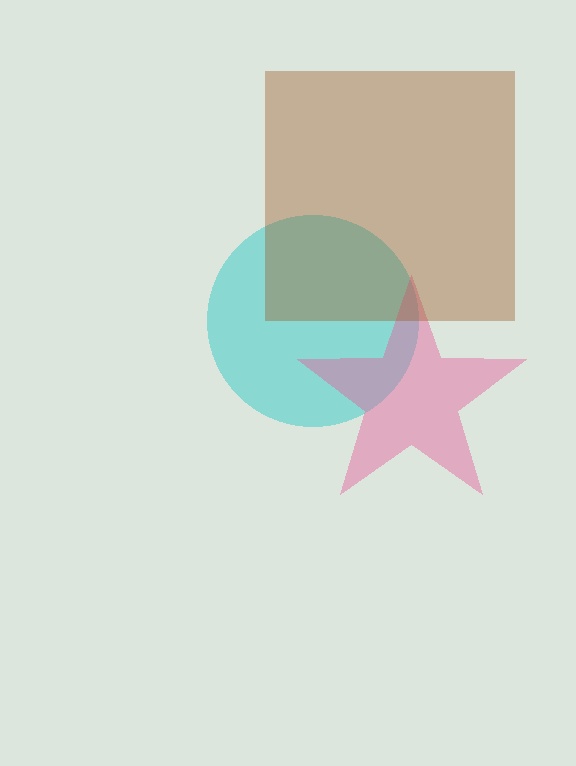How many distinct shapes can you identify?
There are 3 distinct shapes: a cyan circle, a pink star, a brown square.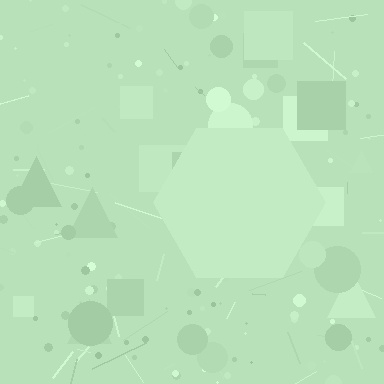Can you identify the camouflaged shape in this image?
The camouflaged shape is a hexagon.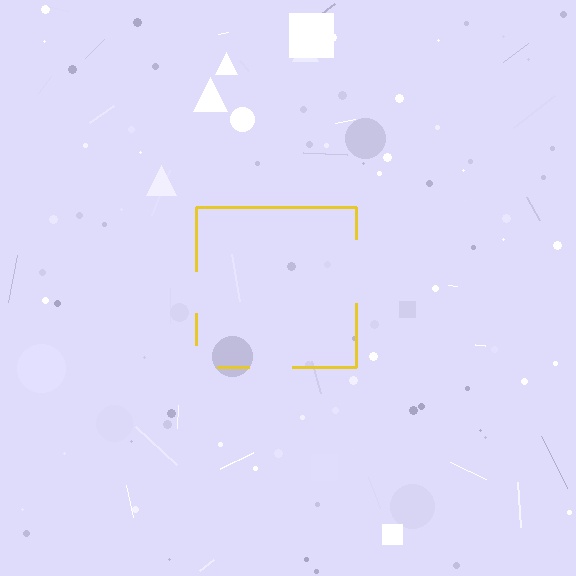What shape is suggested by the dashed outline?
The dashed outline suggests a square.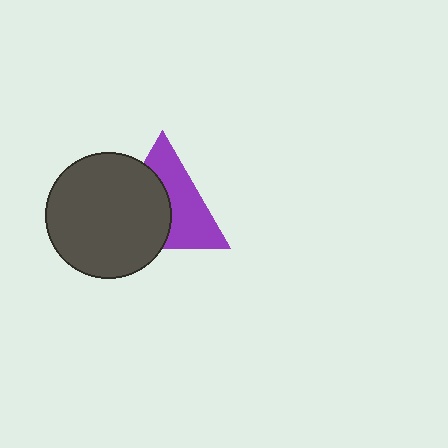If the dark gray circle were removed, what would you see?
You would see the complete purple triangle.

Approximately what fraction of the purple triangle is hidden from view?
Roughly 49% of the purple triangle is hidden behind the dark gray circle.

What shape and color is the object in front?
The object in front is a dark gray circle.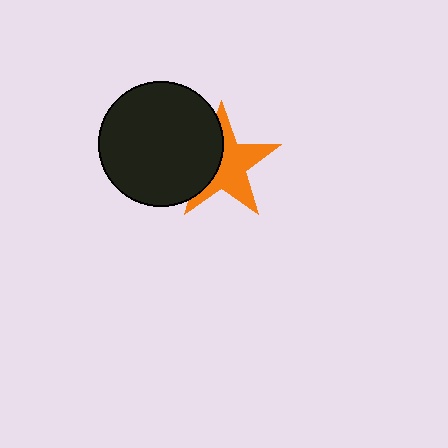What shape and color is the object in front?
The object in front is a black circle.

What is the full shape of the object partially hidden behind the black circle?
The partially hidden object is an orange star.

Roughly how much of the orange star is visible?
About half of it is visible (roughly 60%).